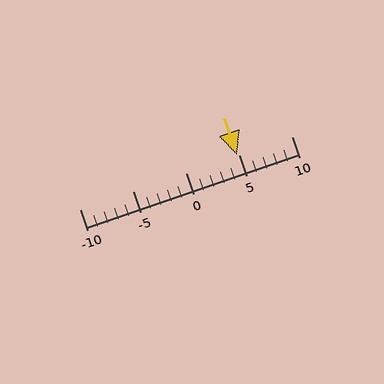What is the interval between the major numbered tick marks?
The major tick marks are spaced 5 units apart.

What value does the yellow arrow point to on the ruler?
The yellow arrow points to approximately 5.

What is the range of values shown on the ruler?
The ruler shows values from -10 to 10.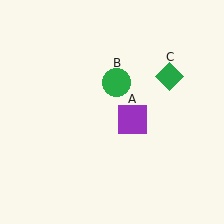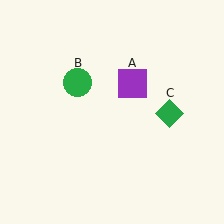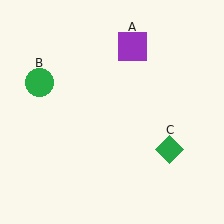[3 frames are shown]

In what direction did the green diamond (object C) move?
The green diamond (object C) moved down.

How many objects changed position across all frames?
3 objects changed position: purple square (object A), green circle (object B), green diamond (object C).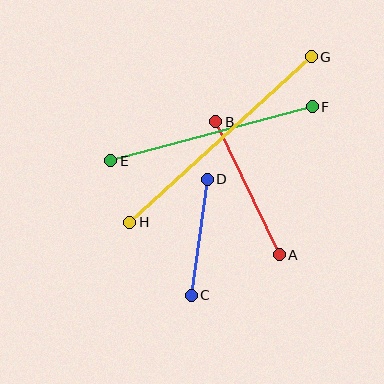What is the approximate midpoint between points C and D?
The midpoint is at approximately (199, 237) pixels.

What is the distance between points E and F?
The distance is approximately 209 pixels.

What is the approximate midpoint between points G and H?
The midpoint is at approximately (221, 139) pixels.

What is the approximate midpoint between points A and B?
The midpoint is at approximately (247, 188) pixels.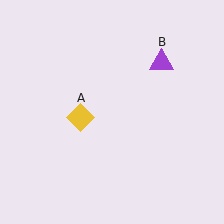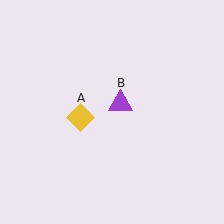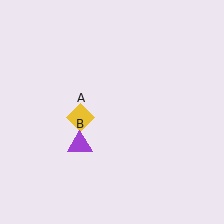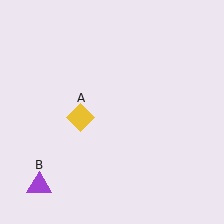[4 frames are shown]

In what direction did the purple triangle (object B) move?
The purple triangle (object B) moved down and to the left.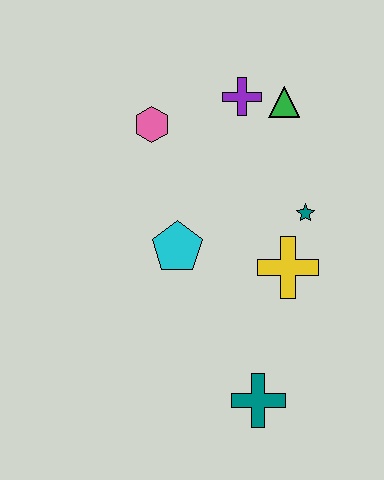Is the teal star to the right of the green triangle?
Yes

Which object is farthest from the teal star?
The teal cross is farthest from the teal star.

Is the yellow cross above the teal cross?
Yes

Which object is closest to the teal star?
The yellow cross is closest to the teal star.